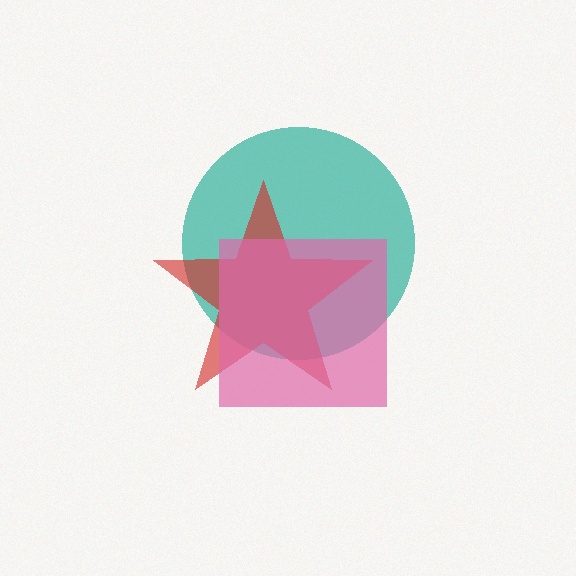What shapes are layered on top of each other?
The layered shapes are: a teal circle, a red star, a pink square.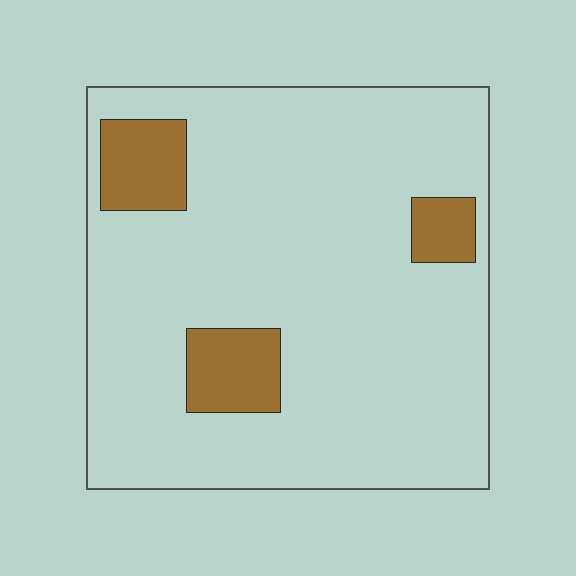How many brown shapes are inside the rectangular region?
3.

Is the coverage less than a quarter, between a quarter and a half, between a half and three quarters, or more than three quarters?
Less than a quarter.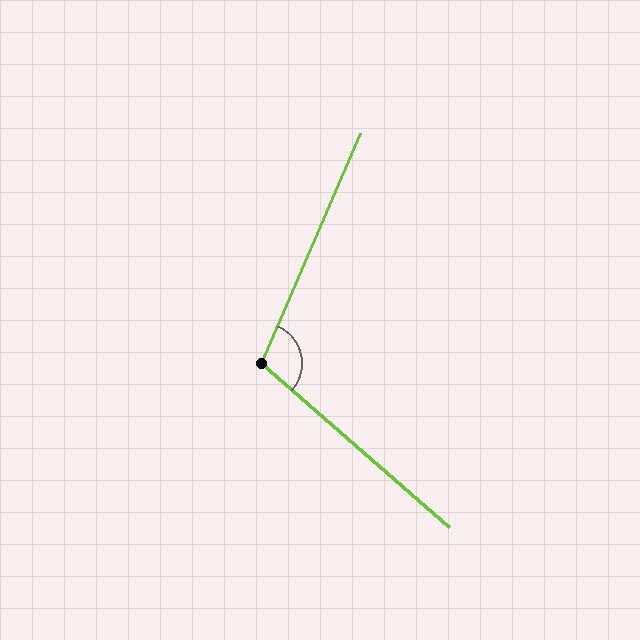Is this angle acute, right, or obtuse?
It is obtuse.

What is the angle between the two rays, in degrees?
Approximately 108 degrees.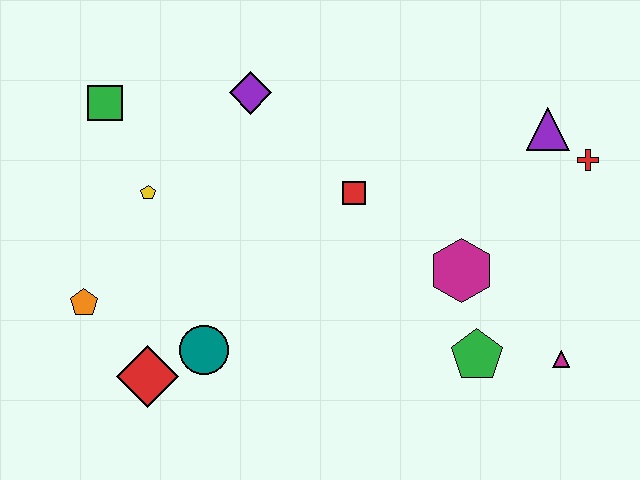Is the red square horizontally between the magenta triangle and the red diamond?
Yes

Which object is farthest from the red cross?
The orange pentagon is farthest from the red cross.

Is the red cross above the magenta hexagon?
Yes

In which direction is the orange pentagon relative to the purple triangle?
The orange pentagon is to the left of the purple triangle.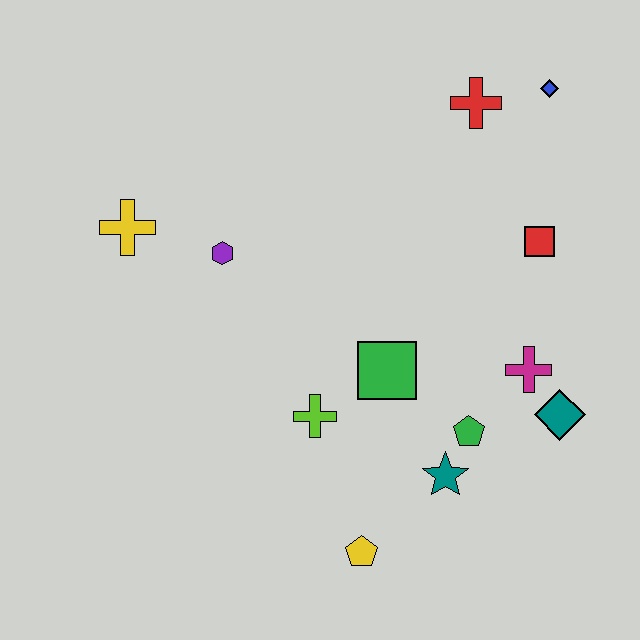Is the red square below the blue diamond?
Yes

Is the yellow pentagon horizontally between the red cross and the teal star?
No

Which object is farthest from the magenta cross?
The yellow cross is farthest from the magenta cross.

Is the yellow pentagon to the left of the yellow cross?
No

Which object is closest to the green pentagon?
The teal star is closest to the green pentagon.